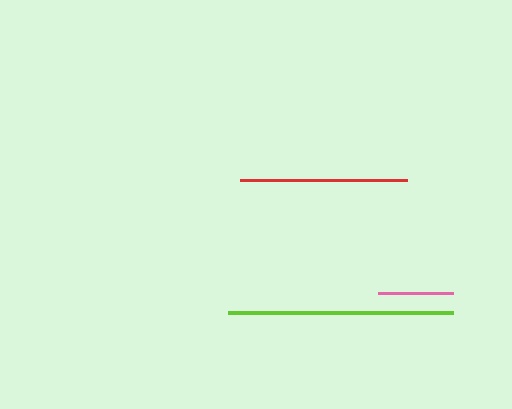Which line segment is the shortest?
The pink line is the shortest at approximately 75 pixels.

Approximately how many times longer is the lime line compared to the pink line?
The lime line is approximately 3.0 times the length of the pink line.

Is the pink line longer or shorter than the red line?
The red line is longer than the pink line.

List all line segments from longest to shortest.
From longest to shortest: lime, red, pink.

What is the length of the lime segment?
The lime segment is approximately 225 pixels long.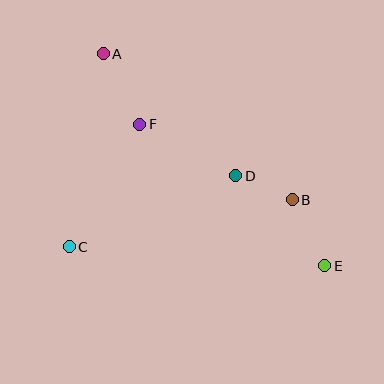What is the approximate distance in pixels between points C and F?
The distance between C and F is approximately 141 pixels.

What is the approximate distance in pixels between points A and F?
The distance between A and F is approximately 80 pixels.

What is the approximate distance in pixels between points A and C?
The distance between A and C is approximately 196 pixels.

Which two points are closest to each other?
Points B and D are closest to each other.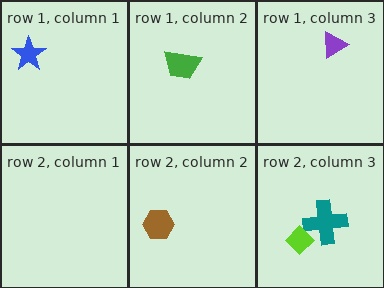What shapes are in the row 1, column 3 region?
The purple triangle.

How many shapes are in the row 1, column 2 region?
1.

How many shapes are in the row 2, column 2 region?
1.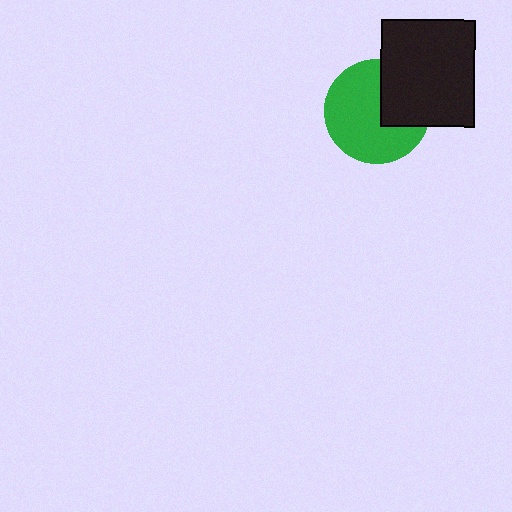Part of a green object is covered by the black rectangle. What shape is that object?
It is a circle.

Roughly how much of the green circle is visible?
Most of it is visible (roughly 69%).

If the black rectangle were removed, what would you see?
You would see the complete green circle.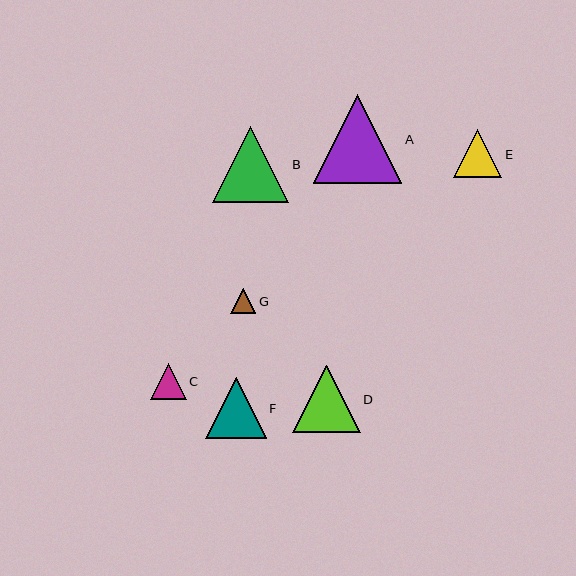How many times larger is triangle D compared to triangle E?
Triangle D is approximately 1.4 times the size of triangle E.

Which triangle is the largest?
Triangle A is the largest with a size of approximately 89 pixels.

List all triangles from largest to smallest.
From largest to smallest: A, B, D, F, E, C, G.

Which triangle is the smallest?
Triangle G is the smallest with a size of approximately 25 pixels.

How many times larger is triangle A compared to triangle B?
Triangle A is approximately 1.2 times the size of triangle B.